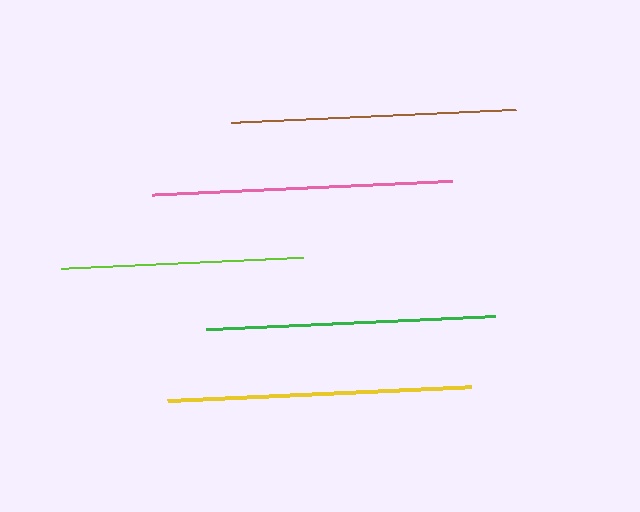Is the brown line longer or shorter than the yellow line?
The yellow line is longer than the brown line.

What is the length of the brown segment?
The brown segment is approximately 285 pixels long.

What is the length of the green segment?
The green segment is approximately 289 pixels long.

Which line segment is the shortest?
The lime line is the shortest at approximately 242 pixels.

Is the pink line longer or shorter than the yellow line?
The yellow line is longer than the pink line.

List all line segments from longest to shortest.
From longest to shortest: yellow, pink, green, brown, lime.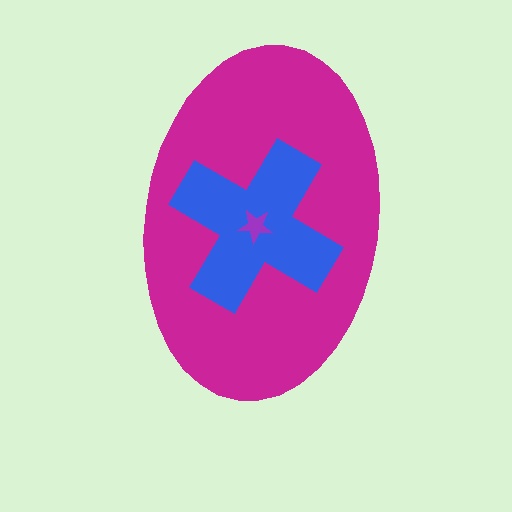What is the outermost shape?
The magenta ellipse.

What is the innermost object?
The purple star.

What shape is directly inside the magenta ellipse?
The blue cross.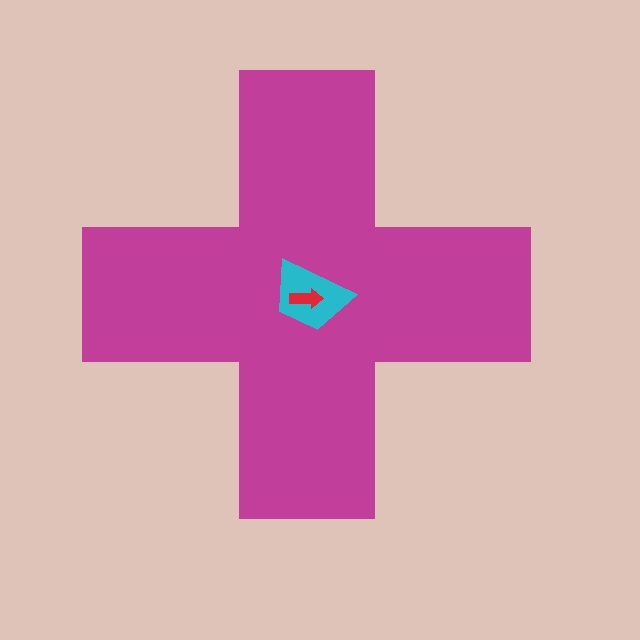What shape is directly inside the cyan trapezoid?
The red arrow.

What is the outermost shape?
The magenta cross.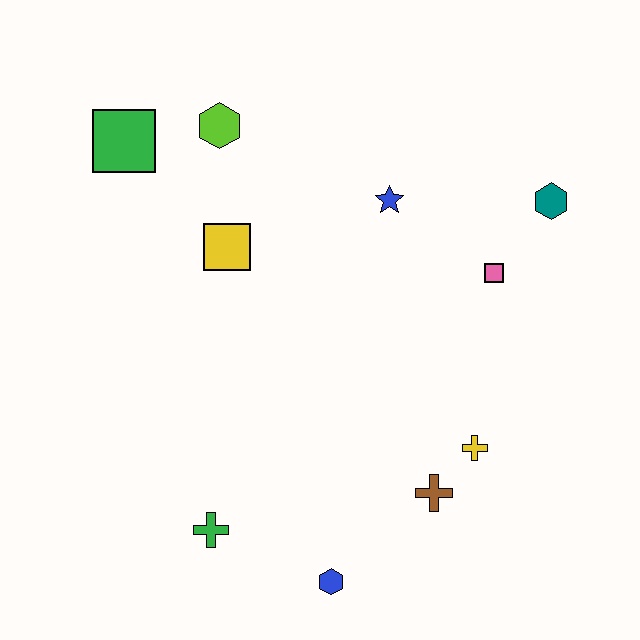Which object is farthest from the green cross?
The teal hexagon is farthest from the green cross.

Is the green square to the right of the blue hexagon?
No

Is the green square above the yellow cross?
Yes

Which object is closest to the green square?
The lime hexagon is closest to the green square.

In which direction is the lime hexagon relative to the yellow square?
The lime hexagon is above the yellow square.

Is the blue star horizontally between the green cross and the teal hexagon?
Yes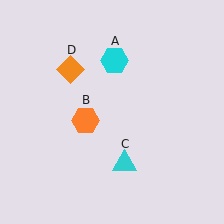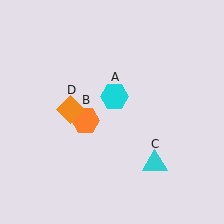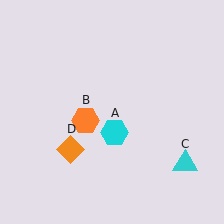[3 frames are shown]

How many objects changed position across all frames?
3 objects changed position: cyan hexagon (object A), cyan triangle (object C), orange diamond (object D).